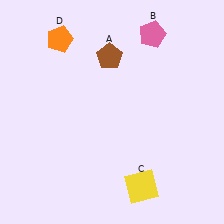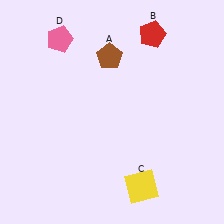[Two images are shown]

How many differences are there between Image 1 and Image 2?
There are 2 differences between the two images.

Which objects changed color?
B changed from pink to red. D changed from orange to pink.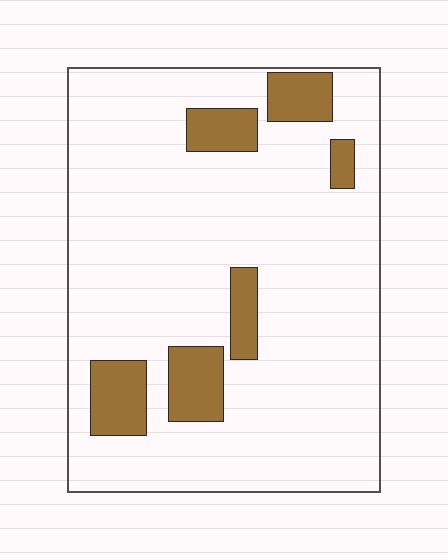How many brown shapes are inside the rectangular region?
6.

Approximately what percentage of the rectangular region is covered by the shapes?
Approximately 15%.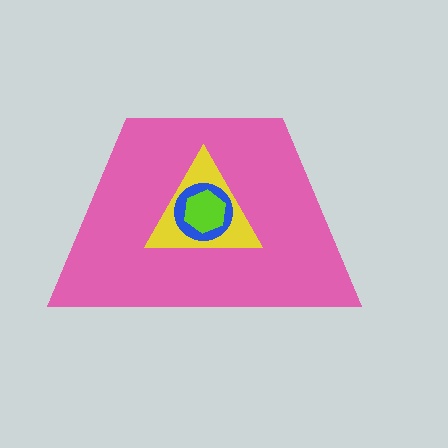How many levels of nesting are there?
4.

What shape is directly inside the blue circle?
The lime hexagon.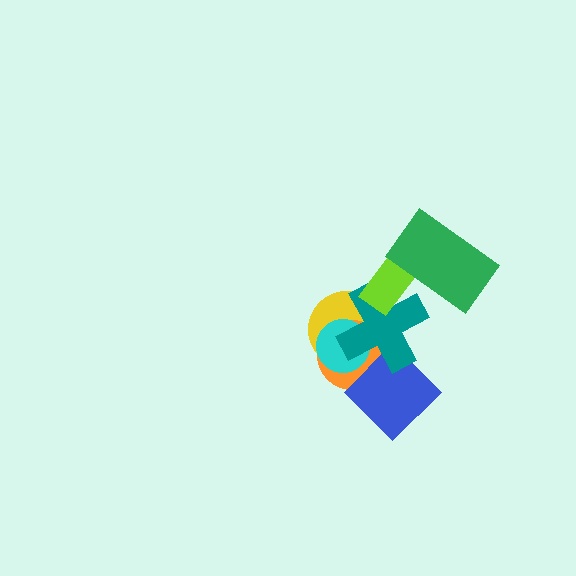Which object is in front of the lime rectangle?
The green rectangle is in front of the lime rectangle.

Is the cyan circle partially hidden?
Yes, it is partially covered by another shape.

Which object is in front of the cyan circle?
The teal cross is in front of the cyan circle.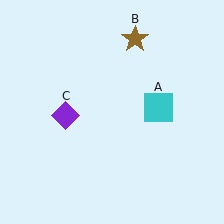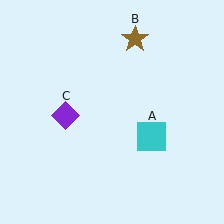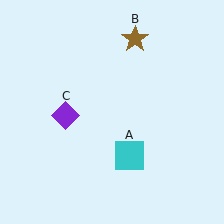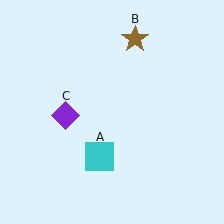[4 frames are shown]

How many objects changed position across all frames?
1 object changed position: cyan square (object A).